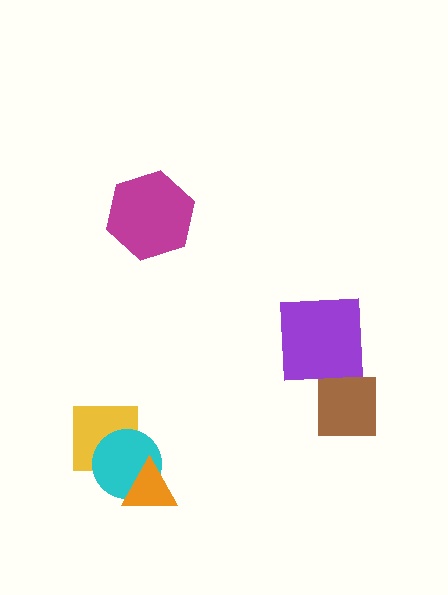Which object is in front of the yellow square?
The cyan circle is in front of the yellow square.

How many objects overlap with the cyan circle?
2 objects overlap with the cyan circle.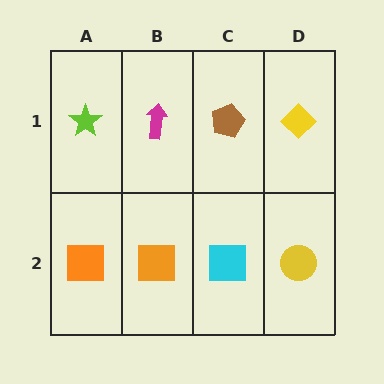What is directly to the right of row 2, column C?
A yellow circle.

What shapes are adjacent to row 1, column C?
A cyan square (row 2, column C), a magenta arrow (row 1, column B), a yellow diamond (row 1, column D).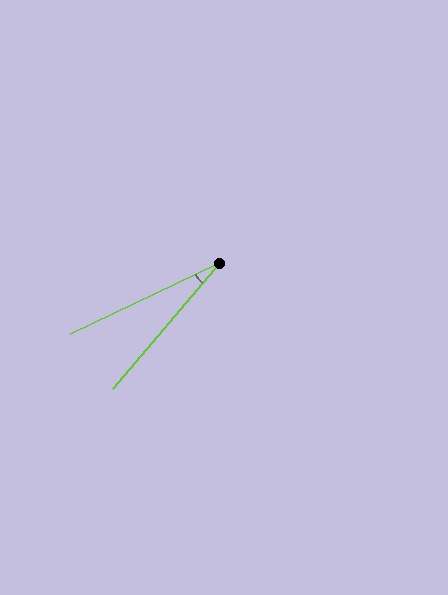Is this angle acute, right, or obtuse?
It is acute.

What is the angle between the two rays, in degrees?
Approximately 24 degrees.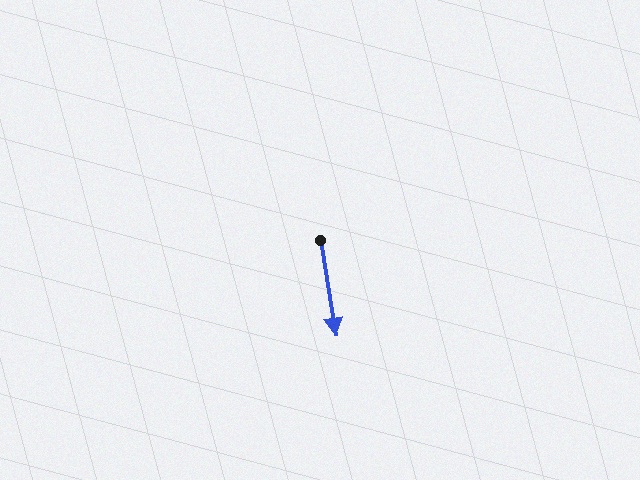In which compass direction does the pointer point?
South.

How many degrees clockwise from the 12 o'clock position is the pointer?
Approximately 171 degrees.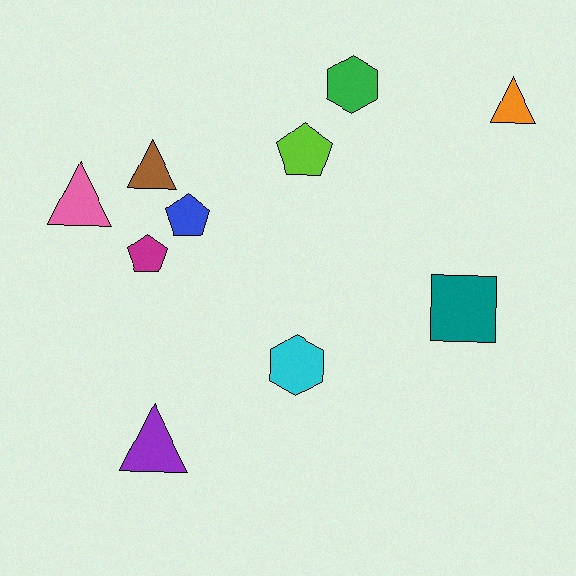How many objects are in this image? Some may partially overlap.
There are 10 objects.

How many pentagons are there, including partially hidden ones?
There are 3 pentagons.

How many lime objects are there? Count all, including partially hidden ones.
There is 1 lime object.